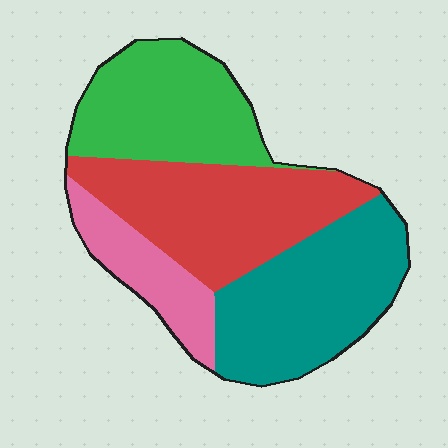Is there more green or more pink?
Green.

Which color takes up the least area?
Pink, at roughly 15%.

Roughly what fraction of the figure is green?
Green takes up between a quarter and a half of the figure.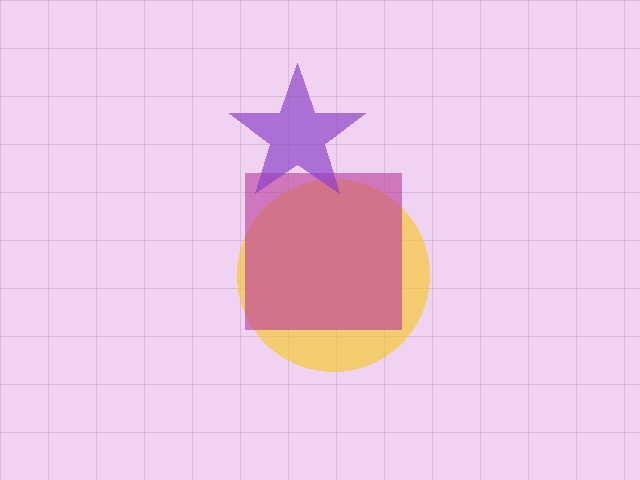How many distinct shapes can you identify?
There are 3 distinct shapes: a yellow circle, a magenta square, a purple star.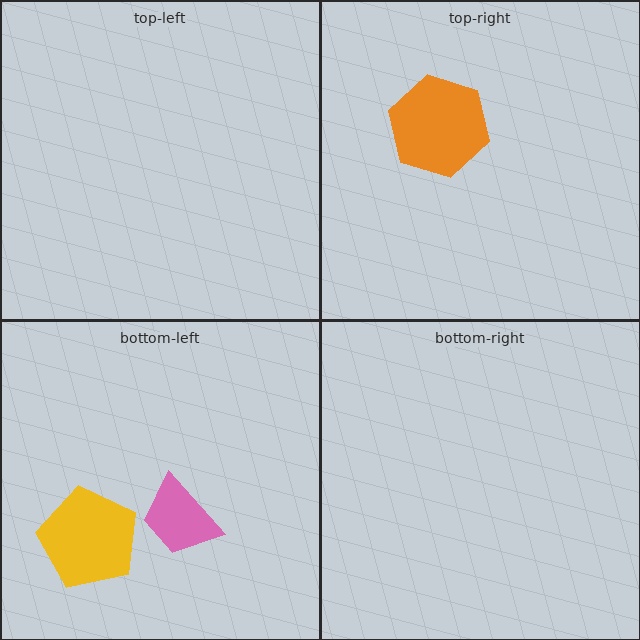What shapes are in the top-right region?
The orange hexagon.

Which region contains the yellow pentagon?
The bottom-left region.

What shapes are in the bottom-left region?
The yellow pentagon, the pink trapezoid.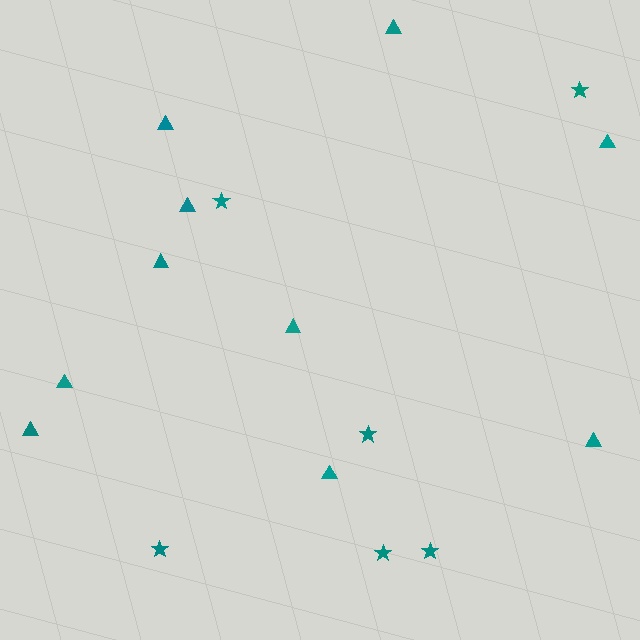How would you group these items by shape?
There are 2 groups: one group of stars (6) and one group of triangles (10).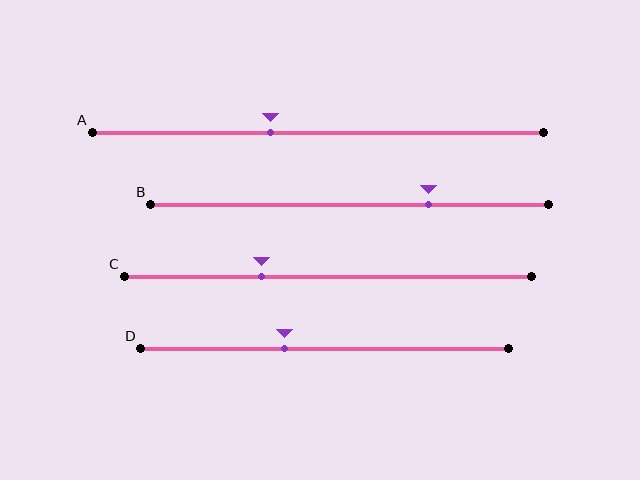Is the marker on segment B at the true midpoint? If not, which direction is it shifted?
No, the marker on segment B is shifted to the right by about 20% of the segment length.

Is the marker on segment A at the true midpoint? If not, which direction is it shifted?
No, the marker on segment A is shifted to the left by about 10% of the segment length.